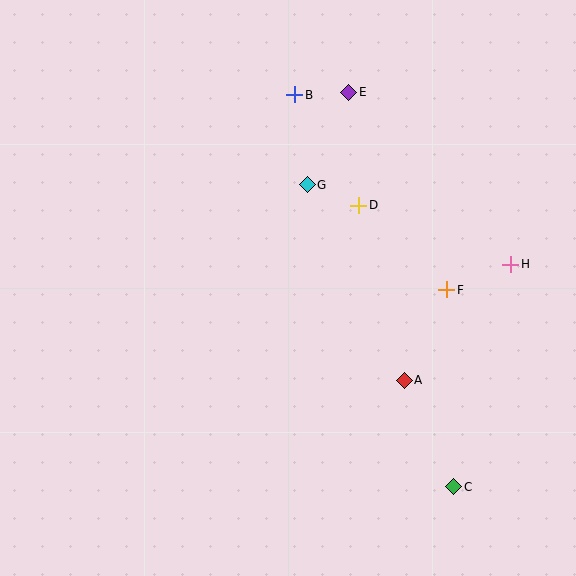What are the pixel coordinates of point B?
Point B is at (294, 95).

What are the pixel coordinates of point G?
Point G is at (307, 185).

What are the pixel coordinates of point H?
Point H is at (511, 264).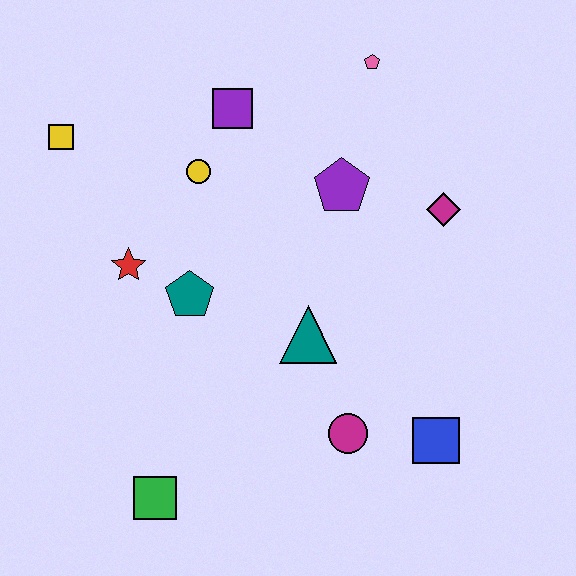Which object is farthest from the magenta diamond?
The green square is farthest from the magenta diamond.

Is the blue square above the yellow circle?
No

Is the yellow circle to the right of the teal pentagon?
Yes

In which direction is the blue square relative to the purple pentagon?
The blue square is below the purple pentagon.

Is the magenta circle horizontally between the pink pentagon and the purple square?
Yes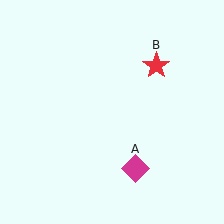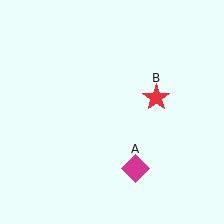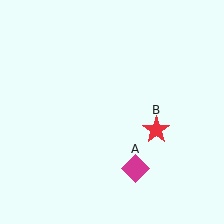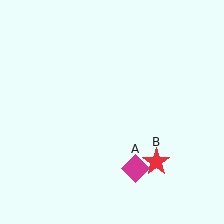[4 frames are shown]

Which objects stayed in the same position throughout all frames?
Magenta diamond (object A) remained stationary.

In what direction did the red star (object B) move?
The red star (object B) moved down.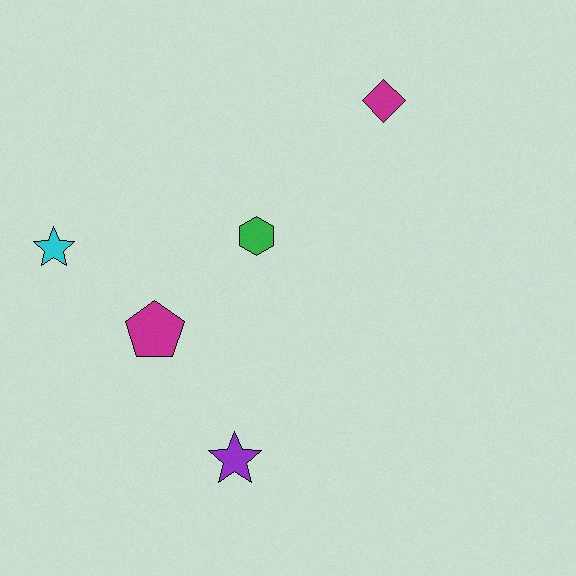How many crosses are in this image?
There are no crosses.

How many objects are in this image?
There are 5 objects.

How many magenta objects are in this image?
There are 2 magenta objects.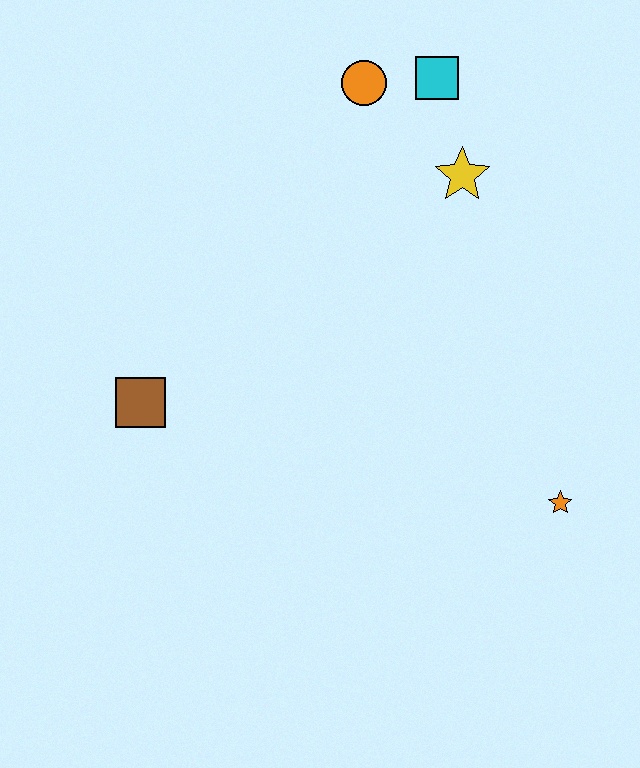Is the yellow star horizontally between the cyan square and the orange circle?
No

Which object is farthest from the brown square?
The cyan square is farthest from the brown square.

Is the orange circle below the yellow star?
No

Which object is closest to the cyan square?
The orange circle is closest to the cyan square.